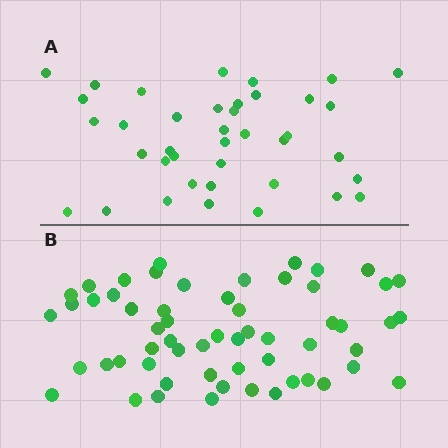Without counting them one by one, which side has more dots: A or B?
Region B (the bottom region) has more dots.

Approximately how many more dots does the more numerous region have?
Region B has approximately 20 more dots than region A.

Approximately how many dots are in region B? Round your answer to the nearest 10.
About 60 dots. (The exact count is 58, which rounds to 60.)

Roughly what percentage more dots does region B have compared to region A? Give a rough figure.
About 50% more.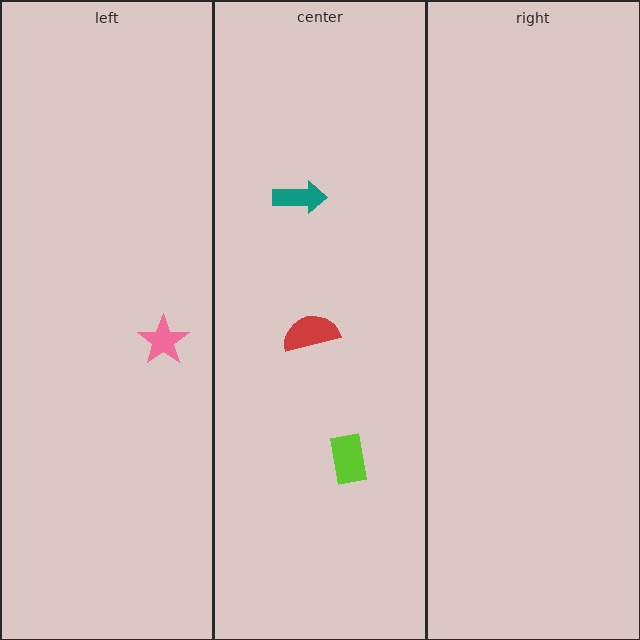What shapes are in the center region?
The red semicircle, the lime rectangle, the teal arrow.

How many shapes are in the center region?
3.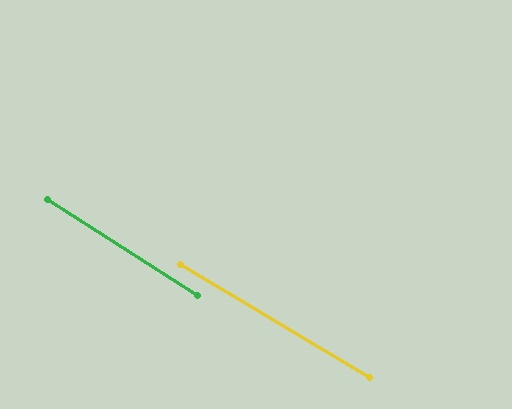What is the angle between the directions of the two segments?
Approximately 2 degrees.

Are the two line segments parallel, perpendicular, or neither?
Parallel — their directions differ by only 1.9°.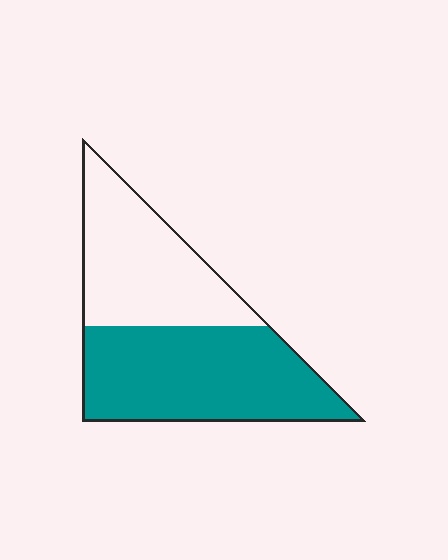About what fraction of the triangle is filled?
About three fifths (3/5).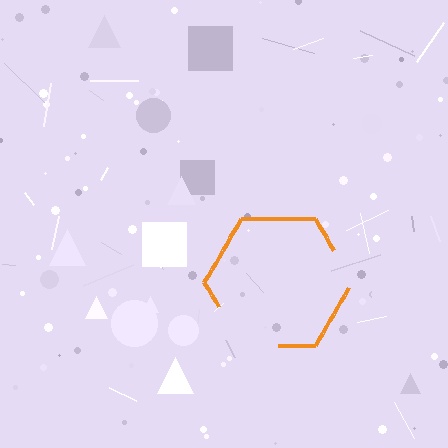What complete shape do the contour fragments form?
The contour fragments form a hexagon.